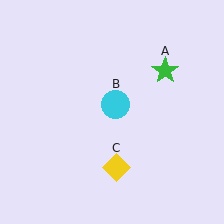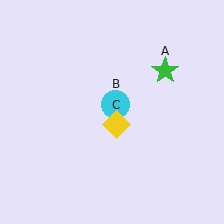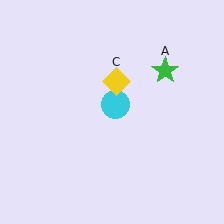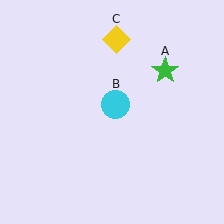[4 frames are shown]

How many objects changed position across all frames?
1 object changed position: yellow diamond (object C).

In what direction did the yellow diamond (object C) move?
The yellow diamond (object C) moved up.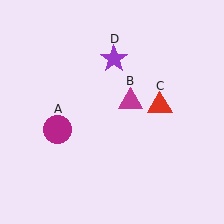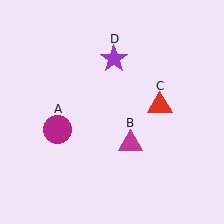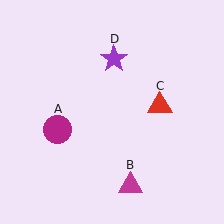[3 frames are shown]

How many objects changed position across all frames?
1 object changed position: magenta triangle (object B).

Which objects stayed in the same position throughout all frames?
Magenta circle (object A) and red triangle (object C) and purple star (object D) remained stationary.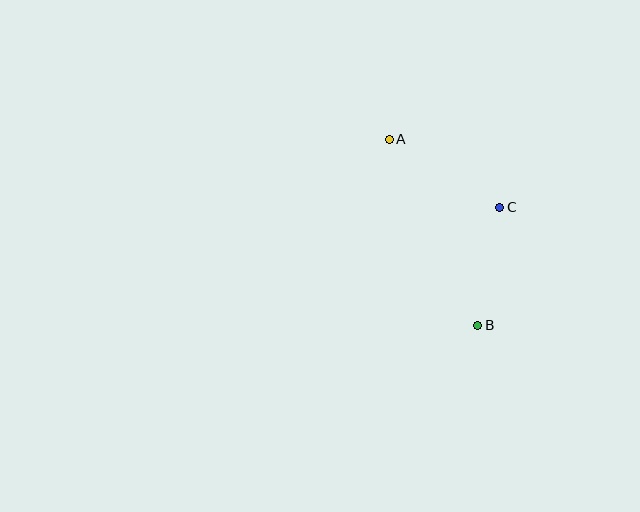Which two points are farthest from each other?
Points A and B are farthest from each other.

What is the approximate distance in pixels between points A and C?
The distance between A and C is approximately 130 pixels.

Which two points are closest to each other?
Points B and C are closest to each other.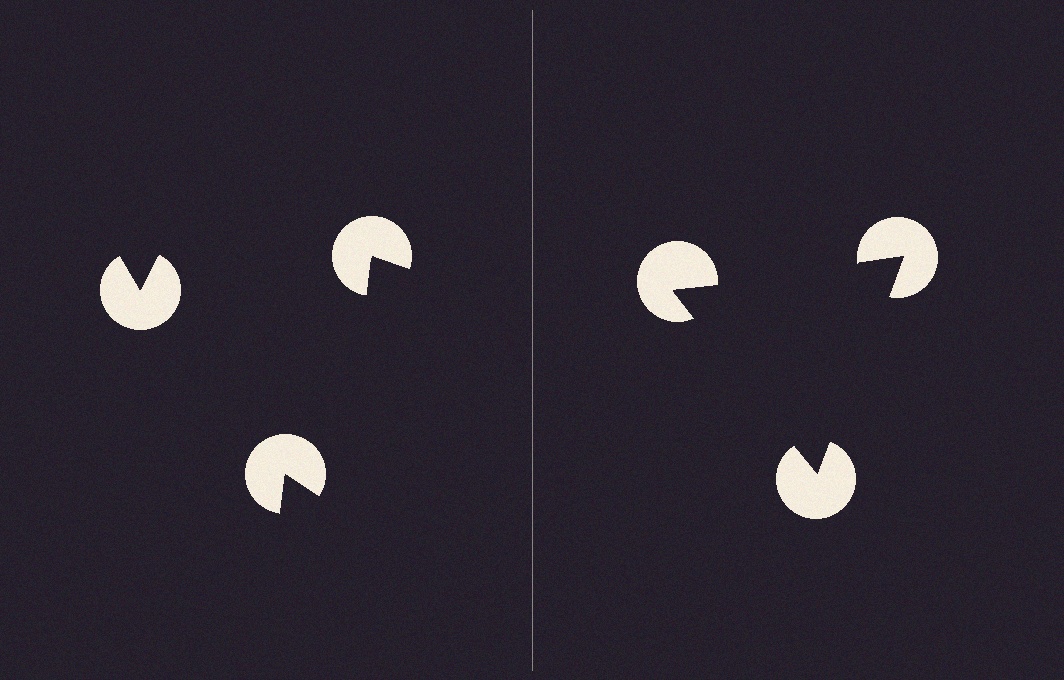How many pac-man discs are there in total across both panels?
6 — 3 on each side.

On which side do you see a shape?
An illusory triangle appears on the right side. On the left side the wedge cuts are rotated, so no coherent shape forms.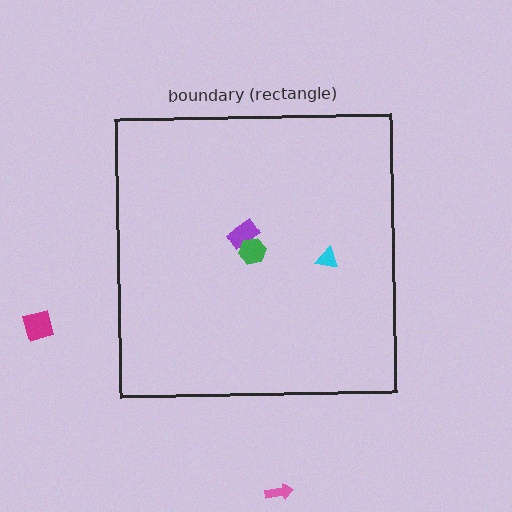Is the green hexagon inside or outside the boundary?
Inside.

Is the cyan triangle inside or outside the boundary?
Inside.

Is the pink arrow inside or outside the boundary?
Outside.